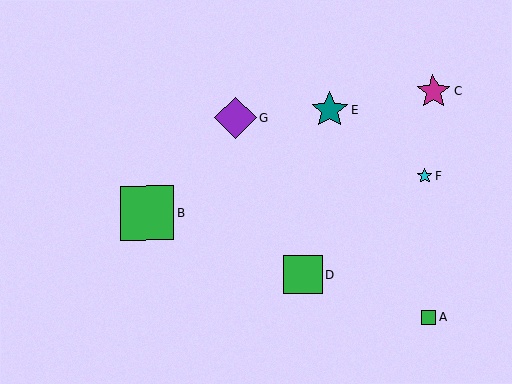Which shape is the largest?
The green square (labeled B) is the largest.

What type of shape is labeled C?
Shape C is a magenta star.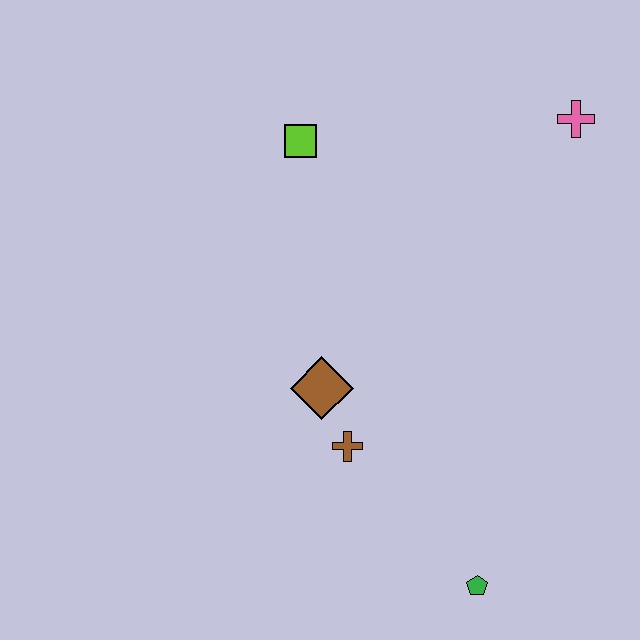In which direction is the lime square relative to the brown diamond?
The lime square is above the brown diamond.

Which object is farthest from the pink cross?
The green pentagon is farthest from the pink cross.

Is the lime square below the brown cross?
No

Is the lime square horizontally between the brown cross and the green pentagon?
No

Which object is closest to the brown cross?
The brown diamond is closest to the brown cross.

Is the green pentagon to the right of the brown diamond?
Yes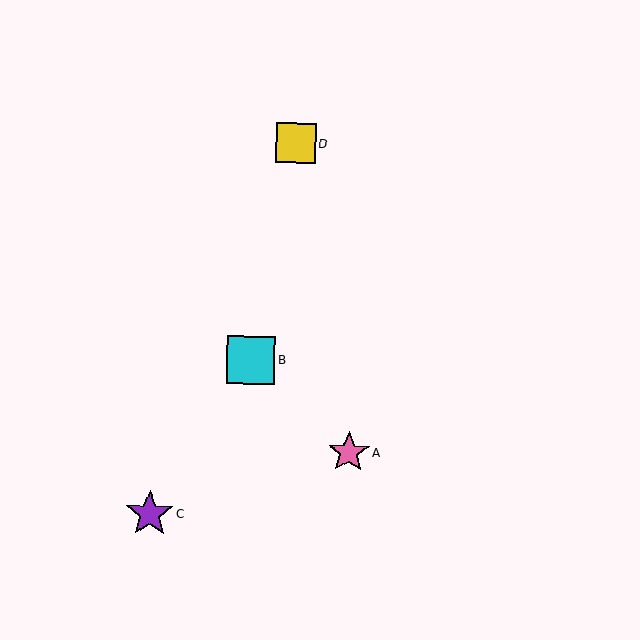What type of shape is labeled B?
Shape B is a cyan square.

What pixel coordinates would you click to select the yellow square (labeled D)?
Click at (296, 143) to select the yellow square D.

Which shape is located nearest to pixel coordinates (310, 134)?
The yellow square (labeled D) at (296, 143) is nearest to that location.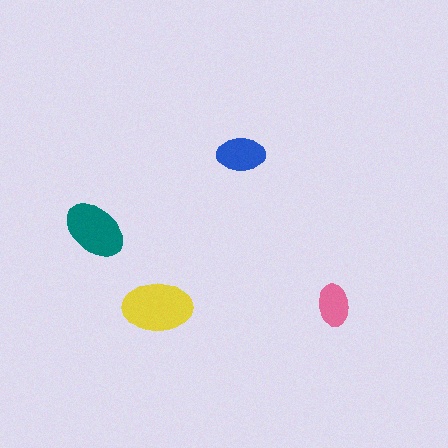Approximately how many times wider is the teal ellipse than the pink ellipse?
About 1.5 times wider.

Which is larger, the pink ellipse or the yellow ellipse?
The yellow one.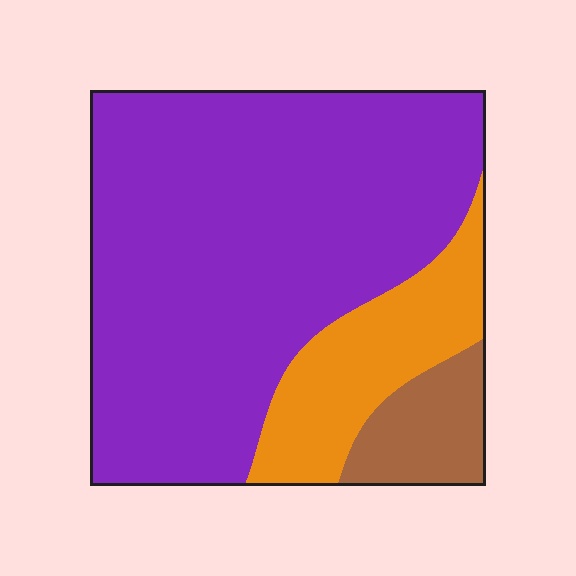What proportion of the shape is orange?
Orange covers roughly 20% of the shape.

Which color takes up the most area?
Purple, at roughly 75%.